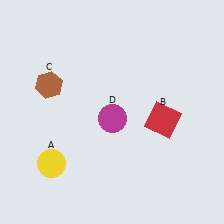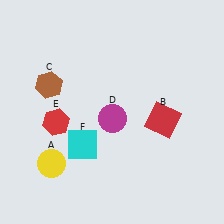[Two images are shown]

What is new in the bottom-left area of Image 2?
A red hexagon (E) was added in the bottom-left area of Image 2.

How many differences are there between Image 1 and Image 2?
There are 2 differences between the two images.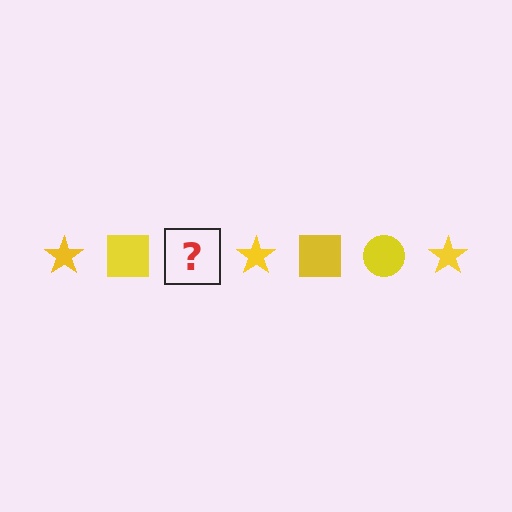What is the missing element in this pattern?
The missing element is a yellow circle.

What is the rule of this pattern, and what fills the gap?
The rule is that the pattern cycles through star, square, circle shapes in yellow. The gap should be filled with a yellow circle.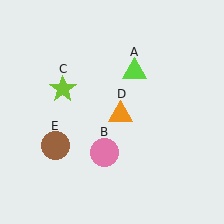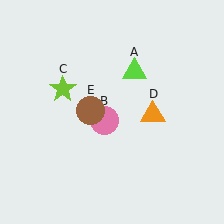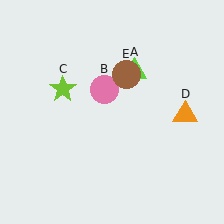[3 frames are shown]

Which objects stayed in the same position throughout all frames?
Lime triangle (object A) and lime star (object C) remained stationary.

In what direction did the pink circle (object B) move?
The pink circle (object B) moved up.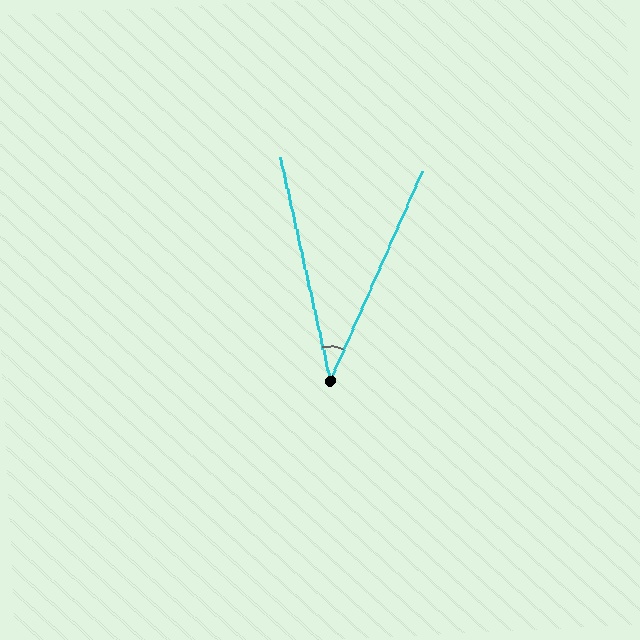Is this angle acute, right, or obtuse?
It is acute.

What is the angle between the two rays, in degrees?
Approximately 36 degrees.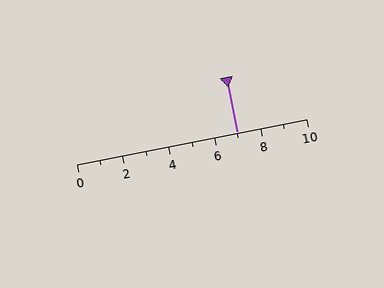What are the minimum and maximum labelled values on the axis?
The axis runs from 0 to 10.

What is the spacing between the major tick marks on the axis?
The major ticks are spaced 2 apart.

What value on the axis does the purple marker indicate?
The marker indicates approximately 7.